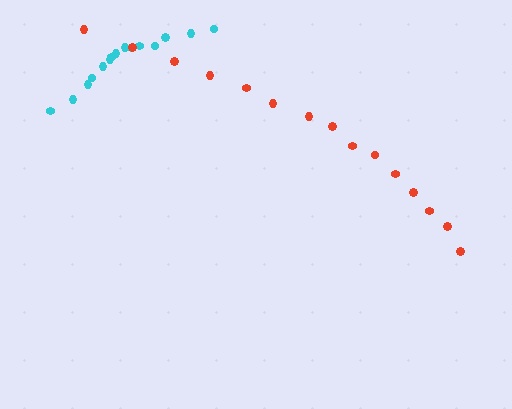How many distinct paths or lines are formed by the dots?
There are 2 distinct paths.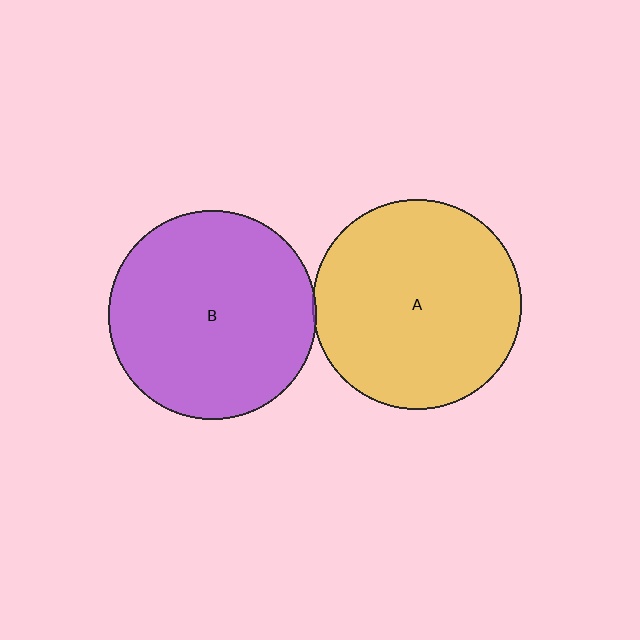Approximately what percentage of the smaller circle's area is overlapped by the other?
Approximately 5%.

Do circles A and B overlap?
Yes.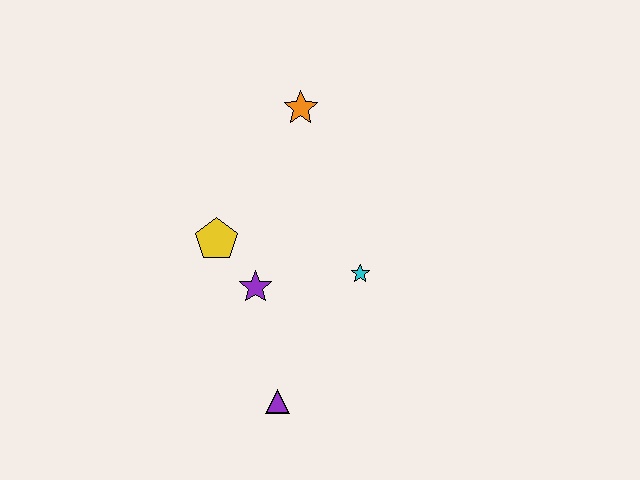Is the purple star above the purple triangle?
Yes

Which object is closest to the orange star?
The yellow pentagon is closest to the orange star.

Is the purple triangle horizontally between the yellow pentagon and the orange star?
Yes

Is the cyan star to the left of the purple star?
No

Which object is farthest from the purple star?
The orange star is farthest from the purple star.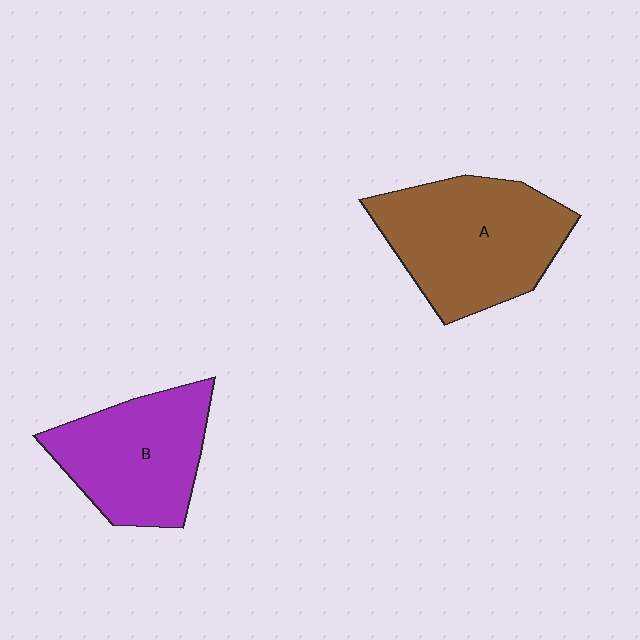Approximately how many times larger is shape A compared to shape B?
Approximately 1.2 times.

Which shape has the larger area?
Shape A (brown).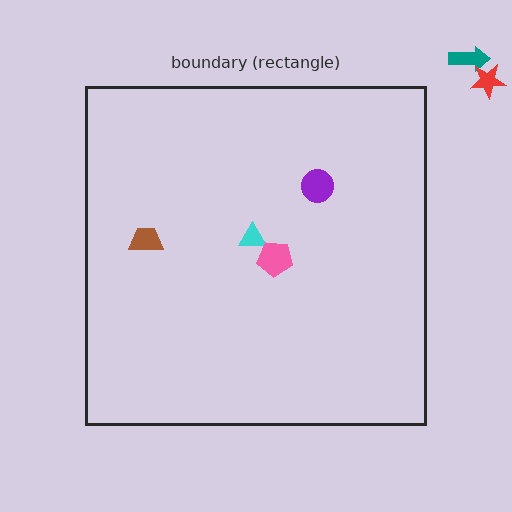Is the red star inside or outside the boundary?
Outside.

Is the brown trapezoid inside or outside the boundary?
Inside.